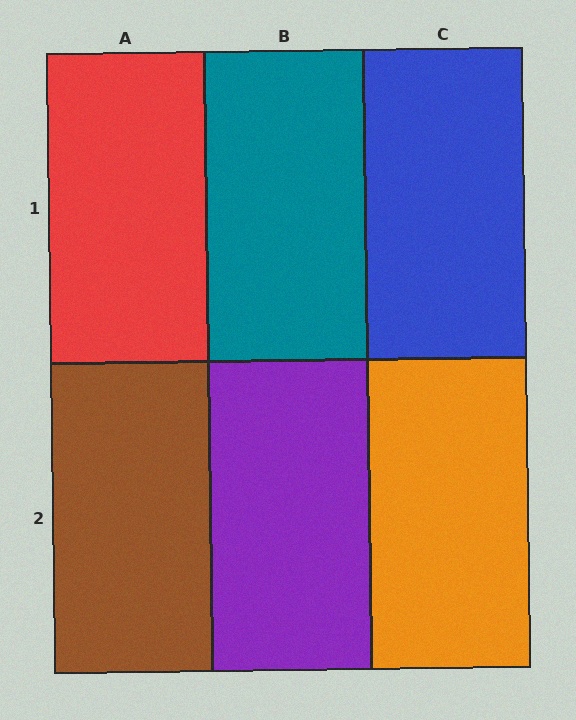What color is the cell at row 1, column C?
Blue.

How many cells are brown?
1 cell is brown.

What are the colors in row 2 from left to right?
Brown, purple, orange.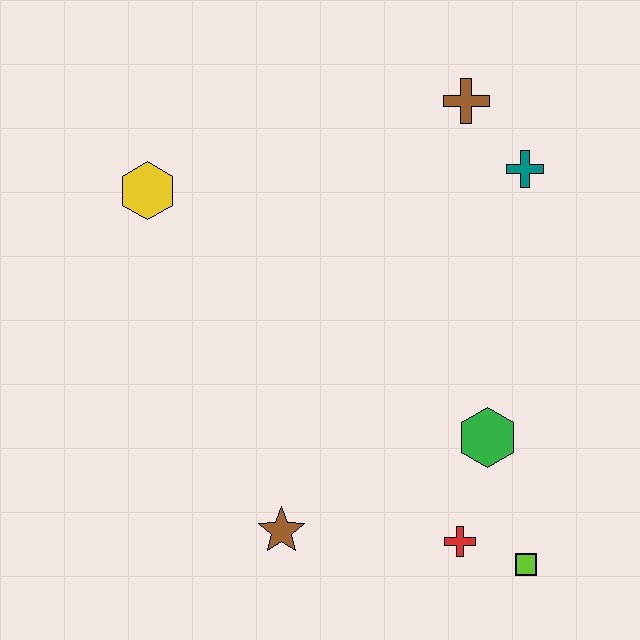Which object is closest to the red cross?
The lime square is closest to the red cross.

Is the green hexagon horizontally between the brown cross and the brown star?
No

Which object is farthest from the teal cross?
The brown star is farthest from the teal cross.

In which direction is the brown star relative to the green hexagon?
The brown star is to the left of the green hexagon.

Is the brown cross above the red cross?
Yes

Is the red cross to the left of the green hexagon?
Yes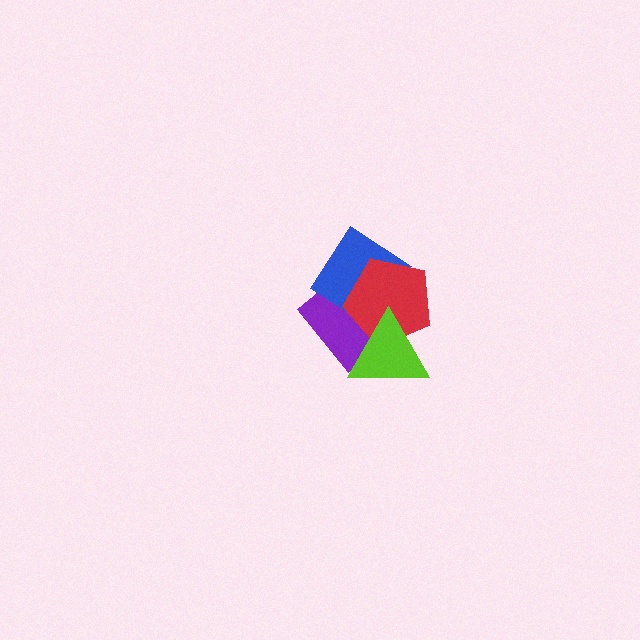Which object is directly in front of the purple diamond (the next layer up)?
The blue diamond is directly in front of the purple diamond.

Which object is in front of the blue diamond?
The red pentagon is in front of the blue diamond.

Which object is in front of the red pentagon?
The lime triangle is in front of the red pentagon.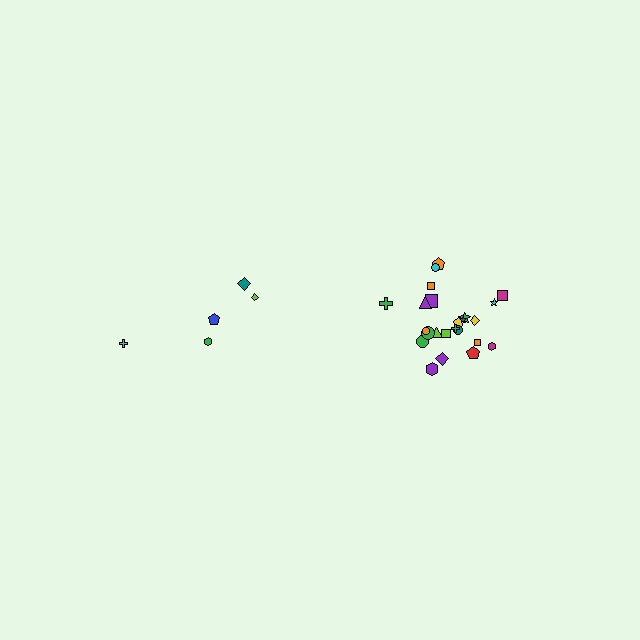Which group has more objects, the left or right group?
The right group.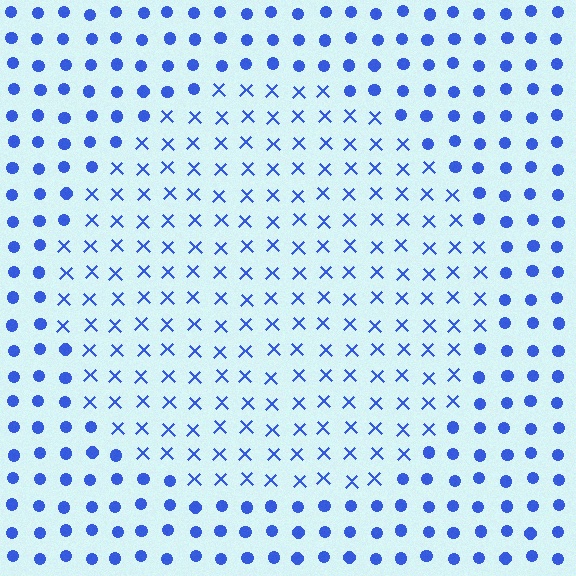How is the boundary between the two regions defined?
The boundary is defined by a change in element shape: X marks inside vs. circles outside. All elements share the same color and spacing.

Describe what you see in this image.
The image is filled with small blue elements arranged in a uniform grid. A circle-shaped region contains X marks, while the surrounding area contains circles. The boundary is defined purely by the change in element shape.